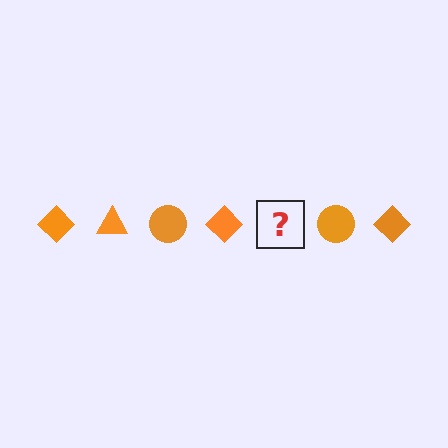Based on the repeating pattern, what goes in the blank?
The blank should be an orange triangle.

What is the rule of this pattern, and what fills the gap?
The rule is that the pattern cycles through diamond, triangle, circle shapes in orange. The gap should be filled with an orange triangle.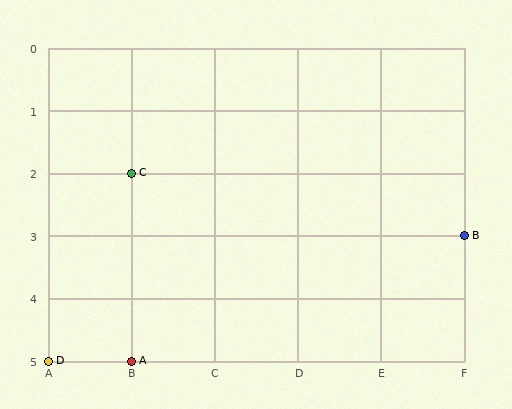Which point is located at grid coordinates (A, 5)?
Point D is at (A, 5).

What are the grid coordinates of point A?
Point A is at grid coordinates (B, 5).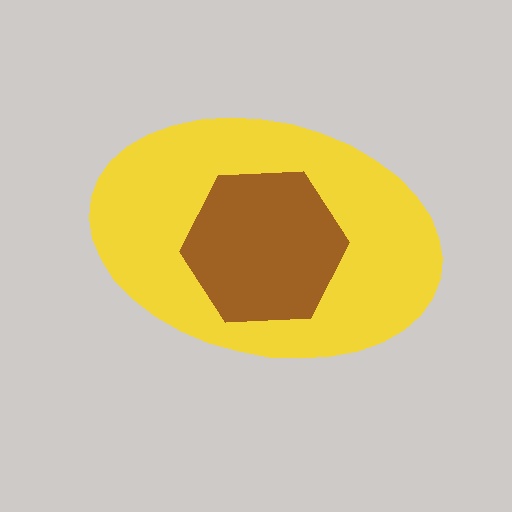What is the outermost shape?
The yellow ellipse.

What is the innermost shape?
The brown hexagon.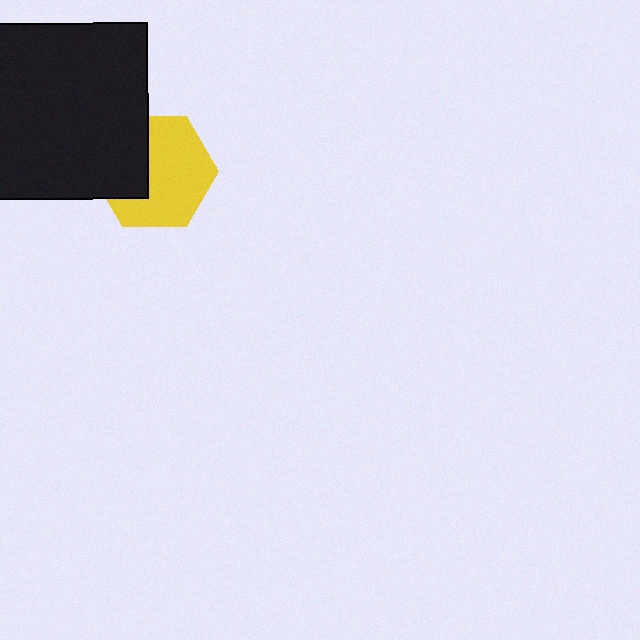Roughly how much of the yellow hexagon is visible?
About half of it is visible (roughly 64%).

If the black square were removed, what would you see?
You would see the complete yellow hexagon.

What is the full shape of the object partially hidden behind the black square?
The partially hidden object is a yellow hexagon.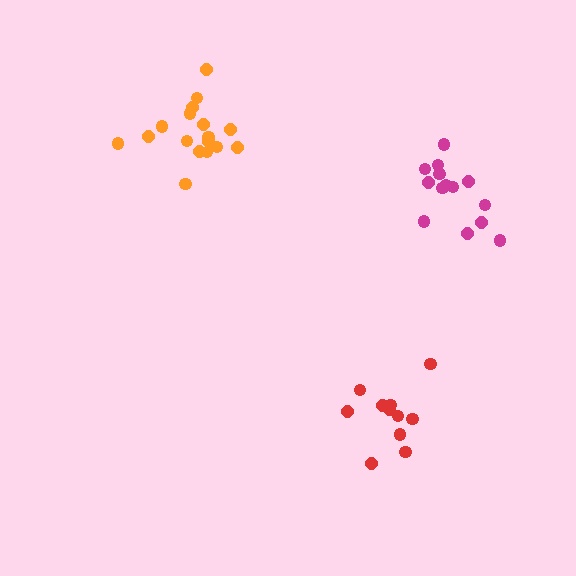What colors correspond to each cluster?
The clusters are colored: magenta, orange, red.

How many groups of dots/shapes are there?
There are 3 groups.